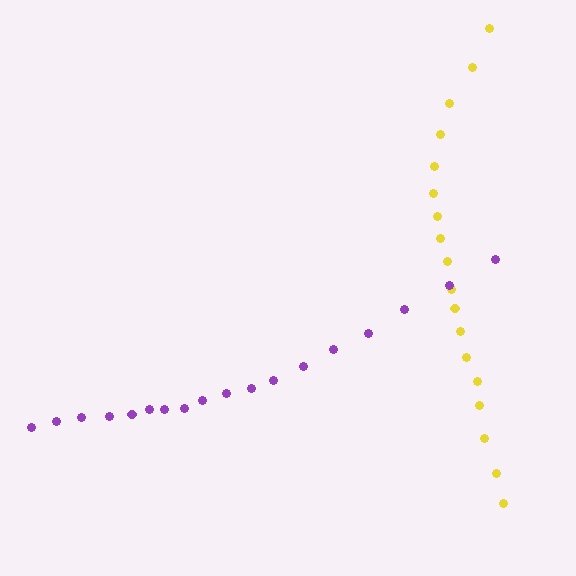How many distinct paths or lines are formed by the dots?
There are 2 distinct paths.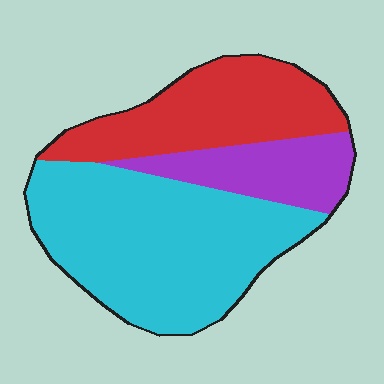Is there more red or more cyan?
Cyan.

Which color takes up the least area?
Purple, at roughly 20%.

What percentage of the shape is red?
Red covers 30% of the shape.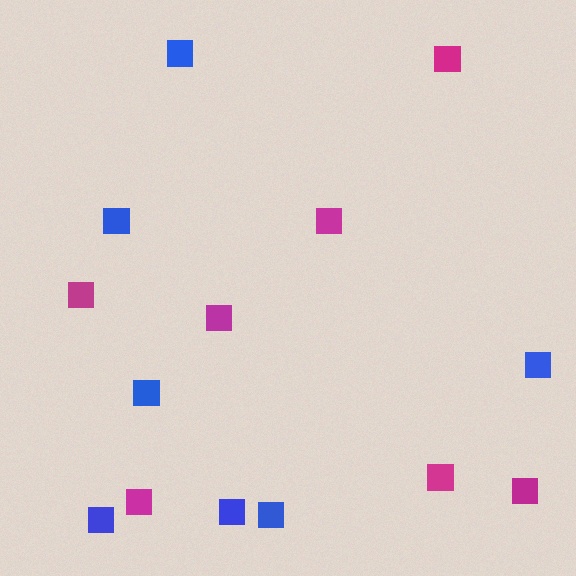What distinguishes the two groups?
There are 2 groups: one group of magenta squares (7) and one group of blue squares (7).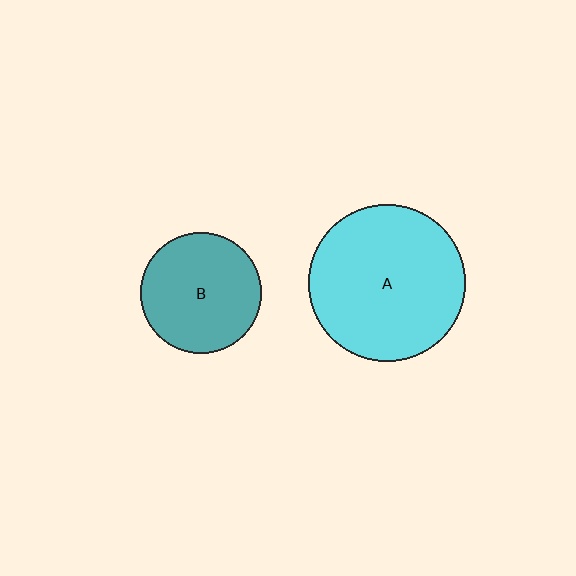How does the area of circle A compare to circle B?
Approximately 1.7 times.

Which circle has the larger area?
Circle A (cyan).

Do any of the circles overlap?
No, none of the circles overlap.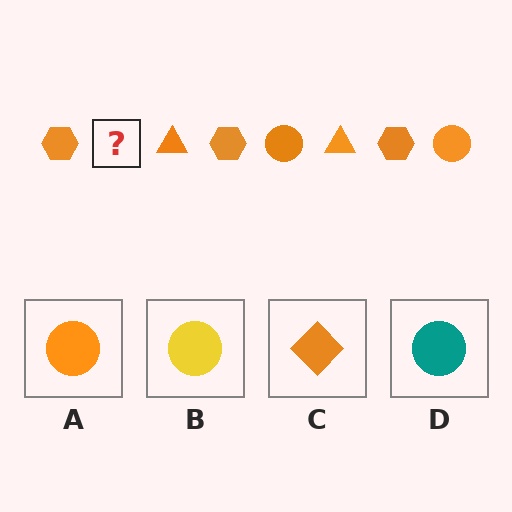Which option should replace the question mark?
Option A.